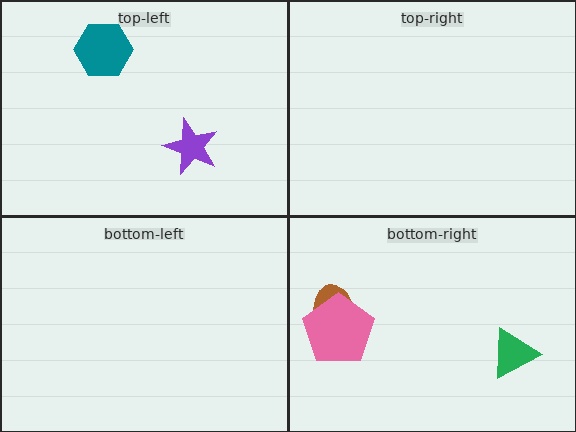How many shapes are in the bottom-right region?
3.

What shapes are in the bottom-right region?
The green triangle, the brown ellipse, the pink pentagon.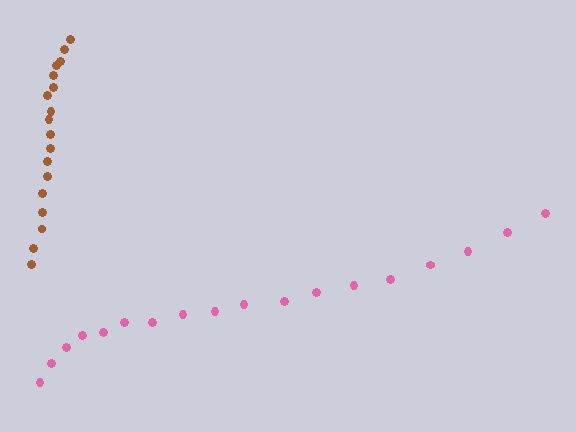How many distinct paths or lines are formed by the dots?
There are 2 distinct paths.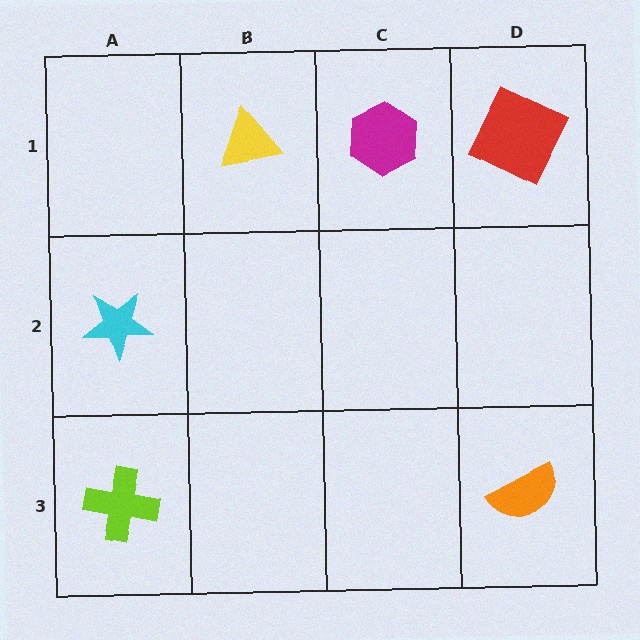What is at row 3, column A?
A lime cross.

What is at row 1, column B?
A yellow triangle.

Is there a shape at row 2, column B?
No, that cell is empty.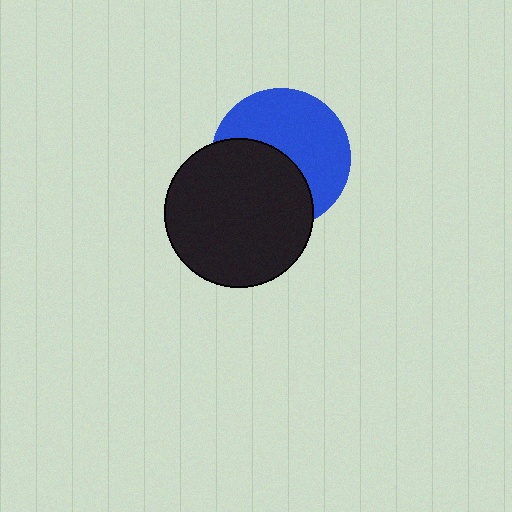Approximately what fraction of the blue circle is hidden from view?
Roughly 44% of the blue circle is hidden behind the black circle.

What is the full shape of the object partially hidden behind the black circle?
The partially hidden object is a blue circle.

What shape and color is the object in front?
The object in front is a black circle.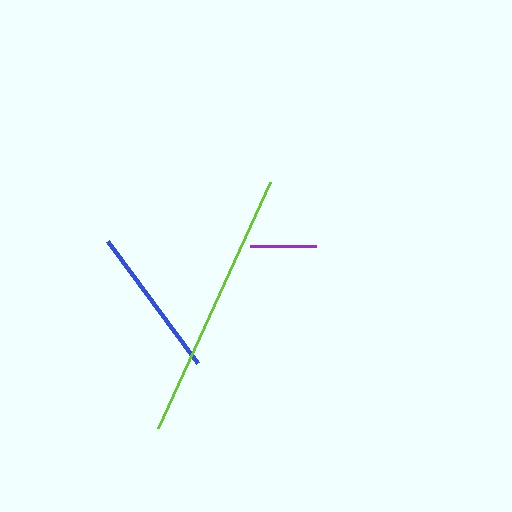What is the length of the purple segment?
The purple segment is approximately 66 pixels long.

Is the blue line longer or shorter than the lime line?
The lime line is longer than the blue line.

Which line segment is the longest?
The lime line is the longest at approximately 270 pixels.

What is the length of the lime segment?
The lime segment is approximately 270 pixels long.